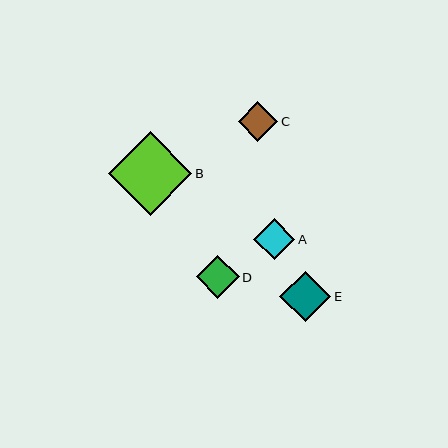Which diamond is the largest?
Diamond B is the largest with a size of approximately 84 pixels.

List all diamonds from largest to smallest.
From largest to smallest: B, E, D, A, C.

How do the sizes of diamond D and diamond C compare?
Diamond D and diamond C are approximately the same size.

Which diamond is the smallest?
Diamond C is the smallest with a size of approximately 40 pixels.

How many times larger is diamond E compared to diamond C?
Diamond E is approximately 1.3 times the size of diamond C.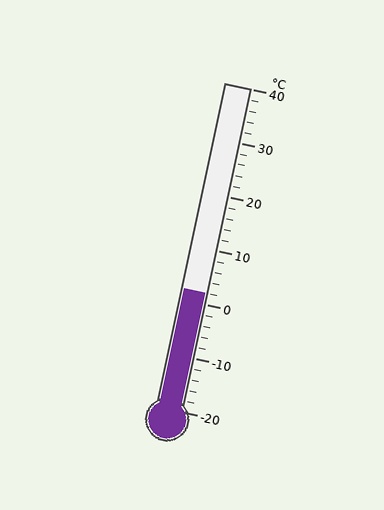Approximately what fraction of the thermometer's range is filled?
The thermometer is filled to approximately 35% of its range.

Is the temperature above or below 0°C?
The temperature is above 0°C.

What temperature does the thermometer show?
The thermometer shows approximately 2°C.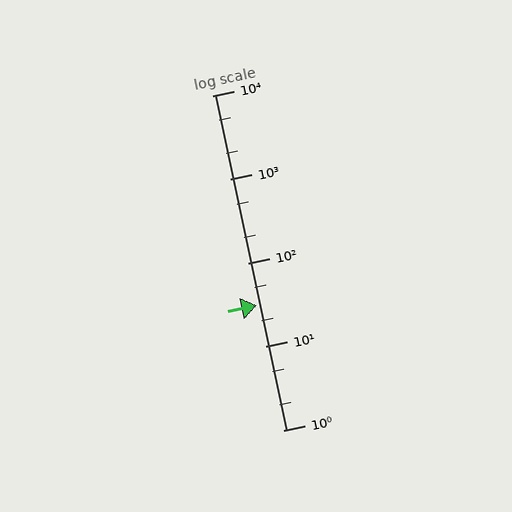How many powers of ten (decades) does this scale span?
The scale spans 4 decades, from 1 to 10000.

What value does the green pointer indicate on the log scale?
The pointer indicates approximately 31.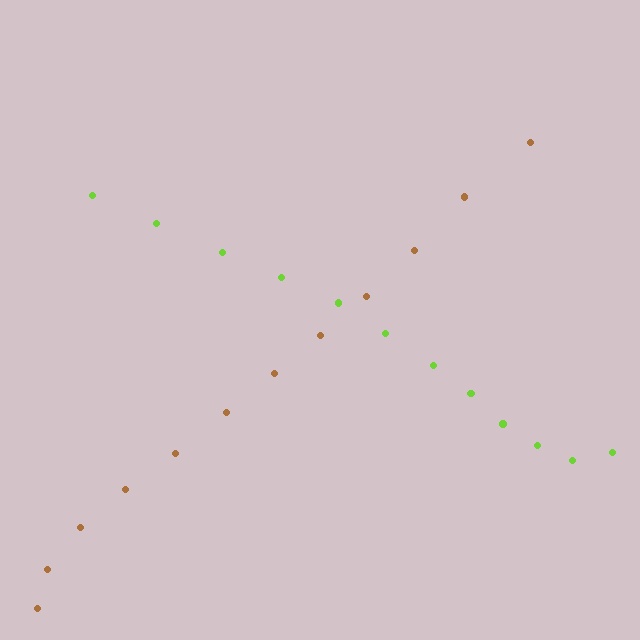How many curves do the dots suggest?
There are 2 distinct paths.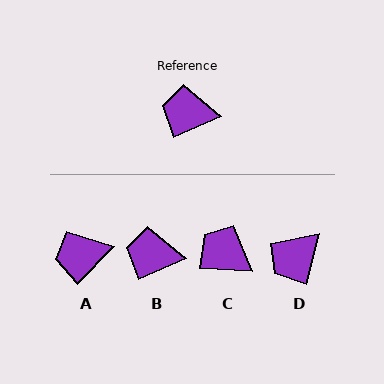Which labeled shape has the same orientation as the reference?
B.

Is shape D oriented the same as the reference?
No, it is off by about 52 degrees.